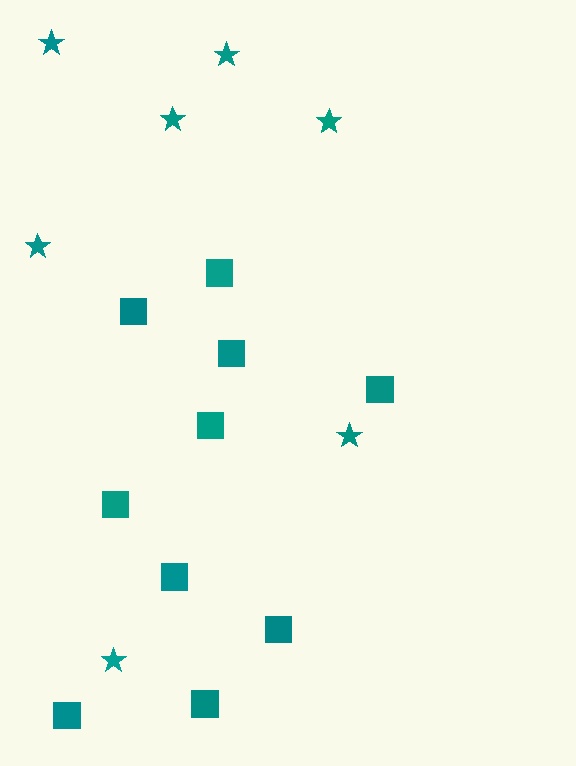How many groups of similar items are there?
There are 2 groups: one group of squares (10) and one group of stars (7).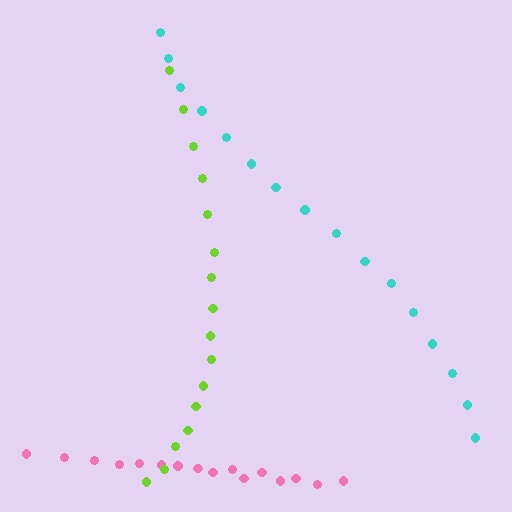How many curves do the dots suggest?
There are 3 distinct paths.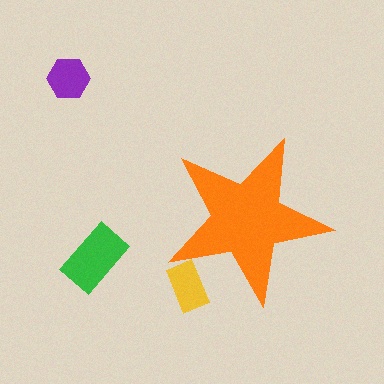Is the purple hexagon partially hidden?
No, the purple hexagon is fully visible.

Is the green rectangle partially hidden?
No, the green rectangle is fully visible.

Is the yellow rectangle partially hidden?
Yes, the yellow rectangle is partially hidden behind the orange star.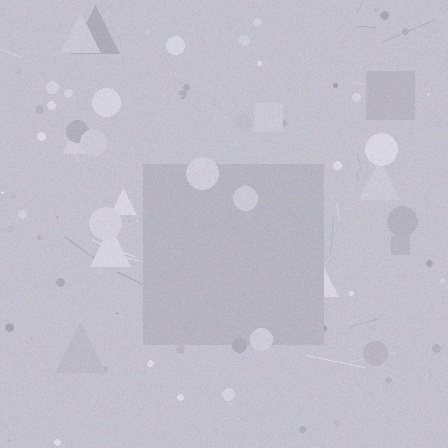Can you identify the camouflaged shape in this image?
The camouflaged shape is a square.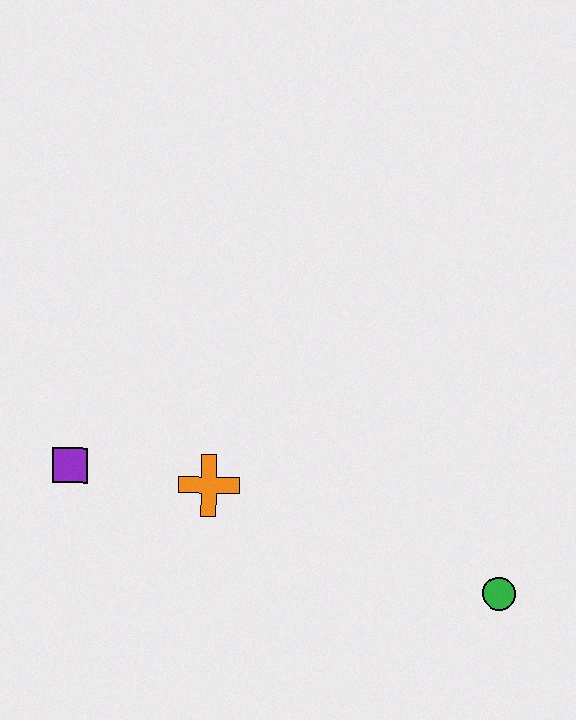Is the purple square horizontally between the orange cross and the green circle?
No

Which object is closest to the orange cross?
The purple square is closest to the orange cross.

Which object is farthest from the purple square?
The green circle is farthest from the purple square.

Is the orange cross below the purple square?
Yes